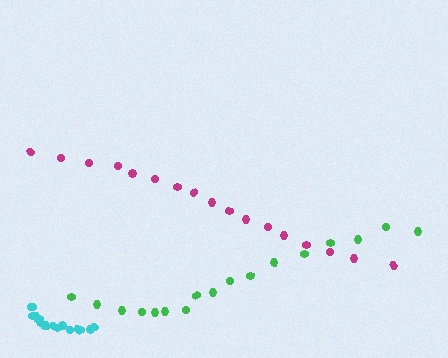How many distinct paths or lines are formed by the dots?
There are 3 distinct paths.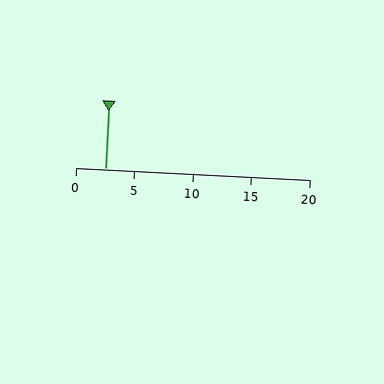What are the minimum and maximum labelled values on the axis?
The axis runs from 0 to 20.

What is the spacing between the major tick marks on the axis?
The major ticks are spaced 5 apart.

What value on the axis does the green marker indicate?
The marker indicates approximately 2.5.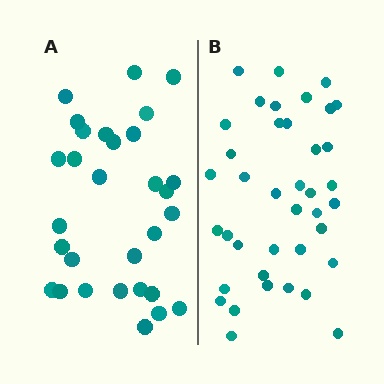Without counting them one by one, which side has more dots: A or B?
Region B (the right region) has more dots.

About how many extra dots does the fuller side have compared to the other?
Region B has roughly 8 or so more dots than region A.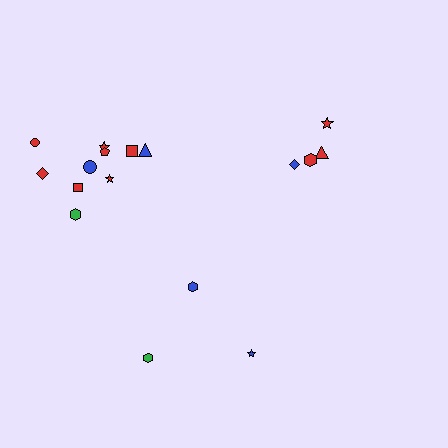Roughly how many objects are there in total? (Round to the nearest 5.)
Roughly 15 objects in total.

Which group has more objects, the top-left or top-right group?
The top-left group.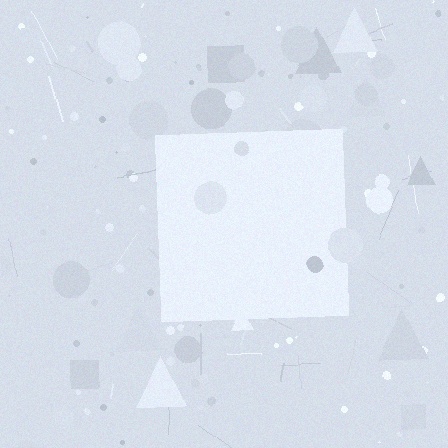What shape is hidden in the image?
A square is hidden in the image.